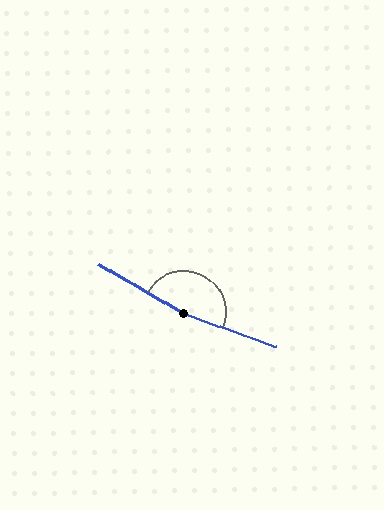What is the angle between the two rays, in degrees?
Approximately 170 degrees.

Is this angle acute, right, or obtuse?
It is obtuse.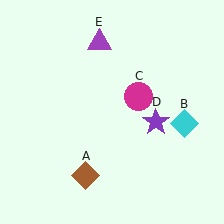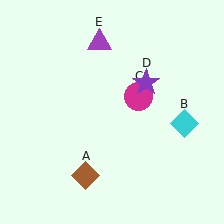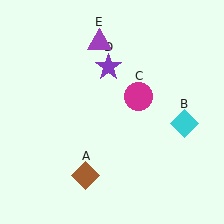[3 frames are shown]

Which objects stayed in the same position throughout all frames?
Brown diamond (object A) and cyan diamond (object B) and magenta circle (object C) and purple triangle (object E) remained stationary.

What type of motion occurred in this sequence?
The purple star (object D) rotated counterclockwise around the center of the scene.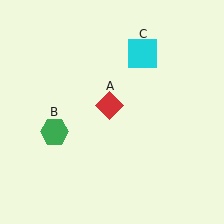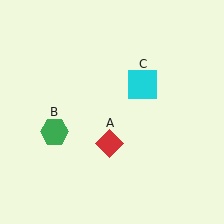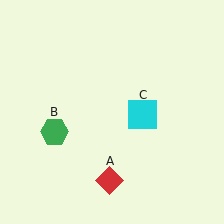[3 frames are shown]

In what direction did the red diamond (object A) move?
The red diamond (object A) moved down.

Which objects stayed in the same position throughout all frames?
Green hexagon (object B) remained stationary.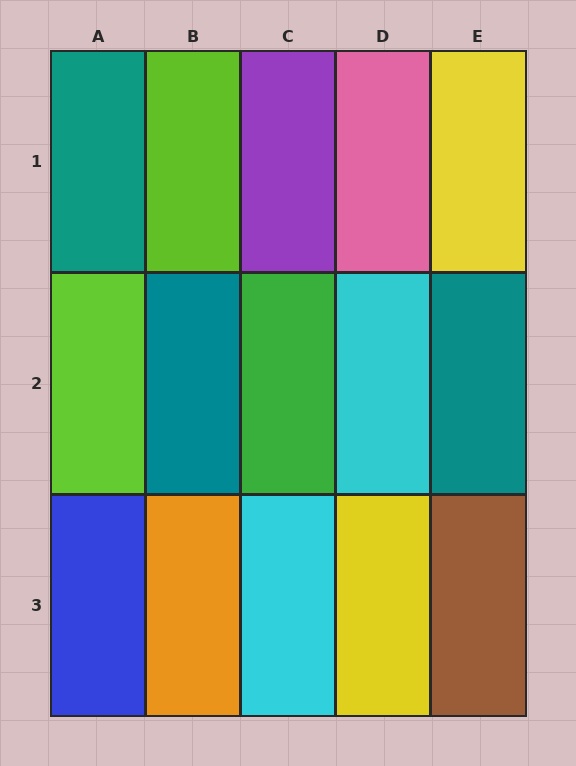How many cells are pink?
1 cell is pink.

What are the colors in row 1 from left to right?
Teal, lime, purple, pink, yellow.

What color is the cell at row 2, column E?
Teal.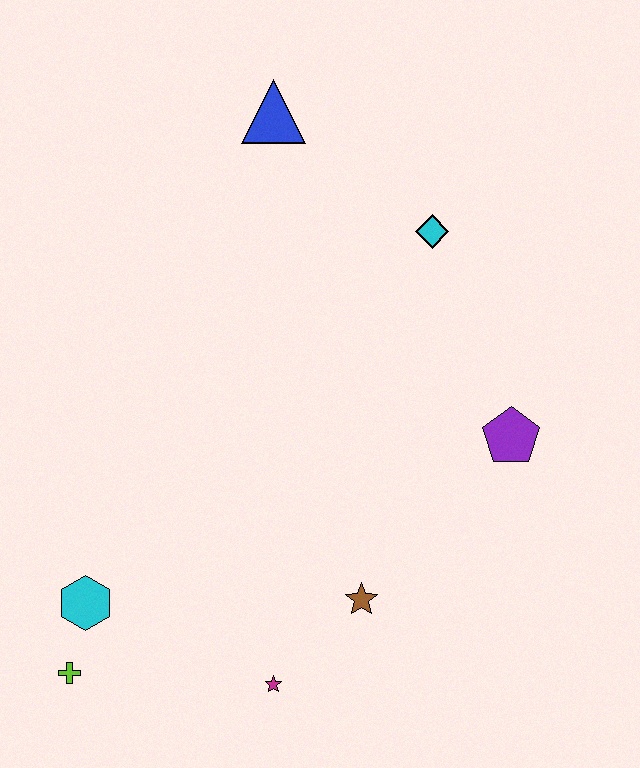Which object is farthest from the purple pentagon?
The lime cross is farthest from the purple pentagon.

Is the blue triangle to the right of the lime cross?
Yes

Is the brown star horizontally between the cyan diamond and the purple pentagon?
No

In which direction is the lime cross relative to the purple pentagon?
The lime cross is to the left of the purple pentagon.